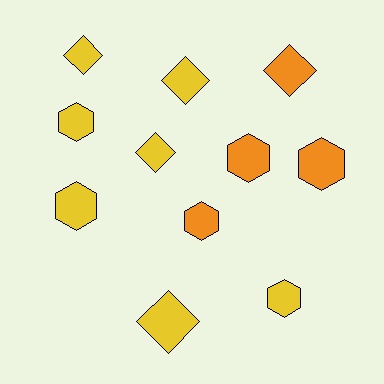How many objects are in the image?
There are 11 objects.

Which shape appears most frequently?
Hexagon, with 6 objects.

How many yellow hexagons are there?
There are 3 yellow hexagons.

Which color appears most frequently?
Yellow, with 7 objects.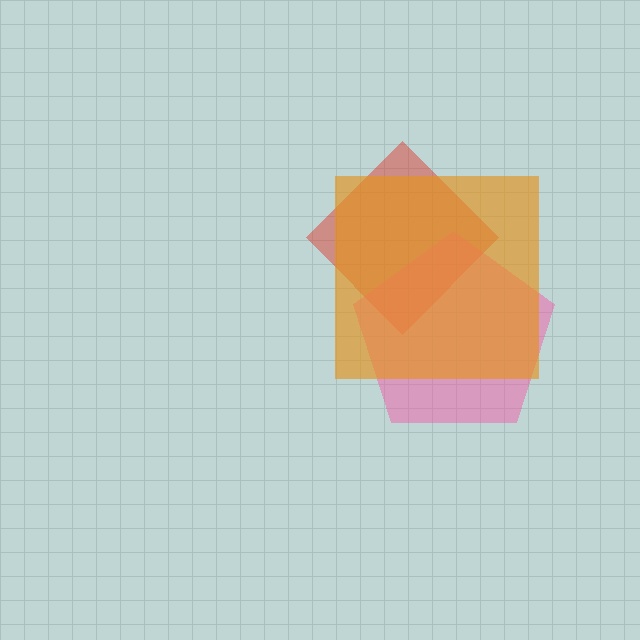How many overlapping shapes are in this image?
There are 3 overlapping shapes in the image.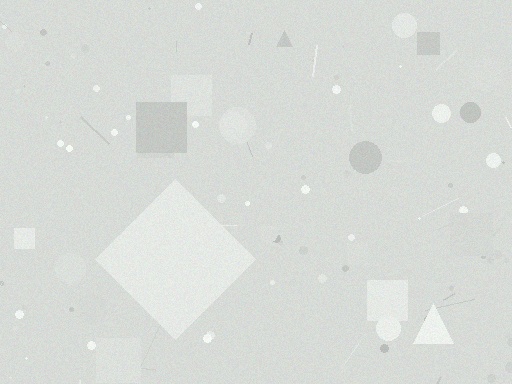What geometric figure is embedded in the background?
A diamond is embedded in the background.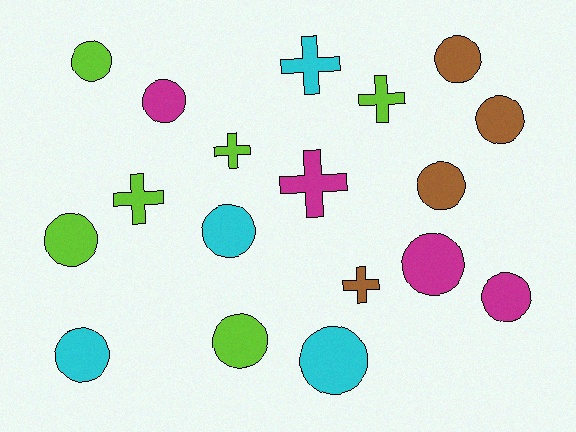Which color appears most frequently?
Lime, with 6 objects.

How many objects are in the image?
There are 18 objects.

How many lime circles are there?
There are 3 lime circles.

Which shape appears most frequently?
Circle, with 12 objects.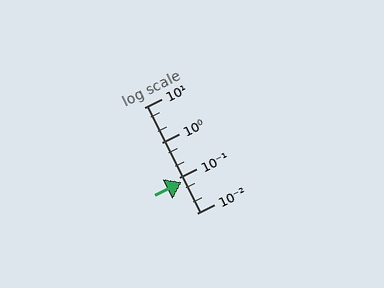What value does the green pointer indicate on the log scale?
The pointer indicates approximately 0.074.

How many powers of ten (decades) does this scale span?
The scale spans 3 decades, from 0.01 to 10.